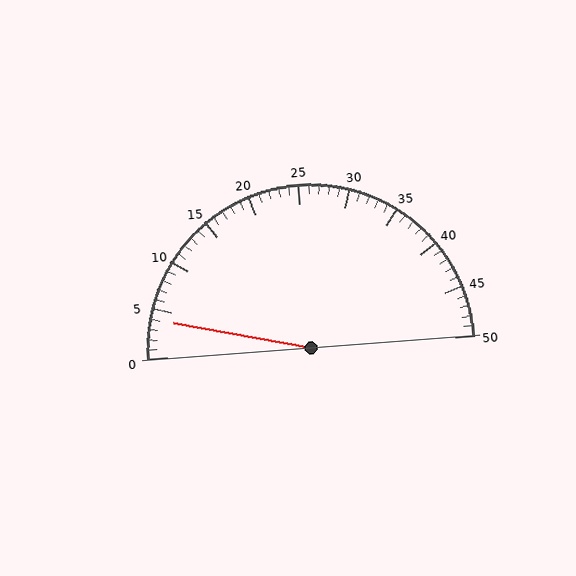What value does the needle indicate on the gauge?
The needle indicates approximately 4.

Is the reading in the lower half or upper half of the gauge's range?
The reading is in the lower half of the range (0 to 50).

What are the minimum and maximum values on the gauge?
The gauge ranges from 0 to 50.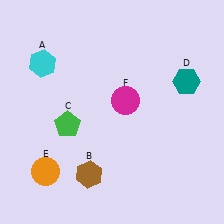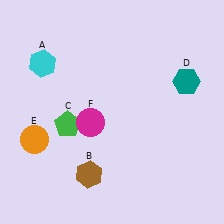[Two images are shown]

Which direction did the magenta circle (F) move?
The magenta circle (F) moved left.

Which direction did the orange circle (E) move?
The orange circle (E) moved up.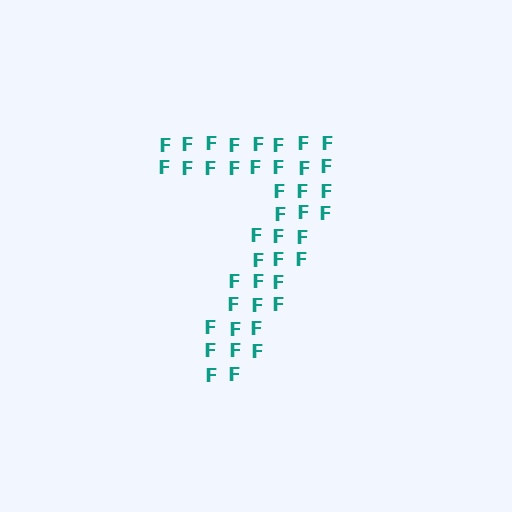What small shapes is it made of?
It is made of small letter F's.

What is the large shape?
The large shape is the digit 7.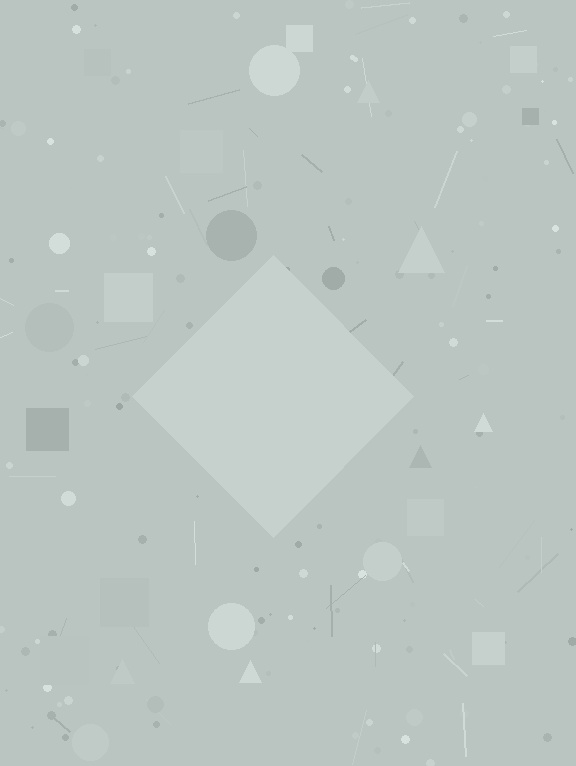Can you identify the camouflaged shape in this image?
The camouflaged shape is a diamond.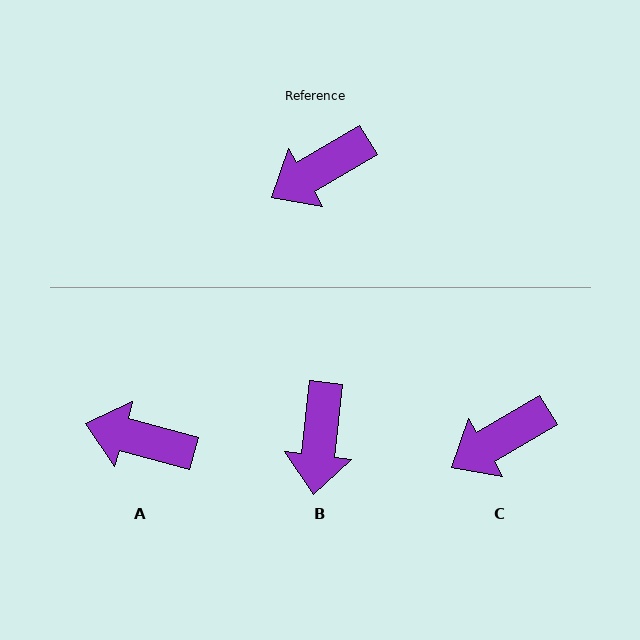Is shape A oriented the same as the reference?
No, it is off by about 46 degrees.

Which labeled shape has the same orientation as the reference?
C.